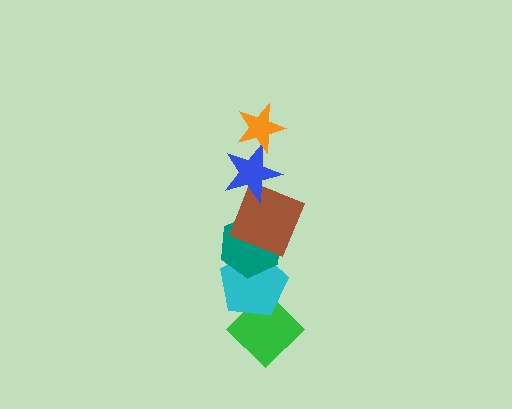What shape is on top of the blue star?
The orange star is on top of the blue star.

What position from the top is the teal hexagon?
The teal hexagon is 4th from the top.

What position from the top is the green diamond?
The green diamond is 6th from the top.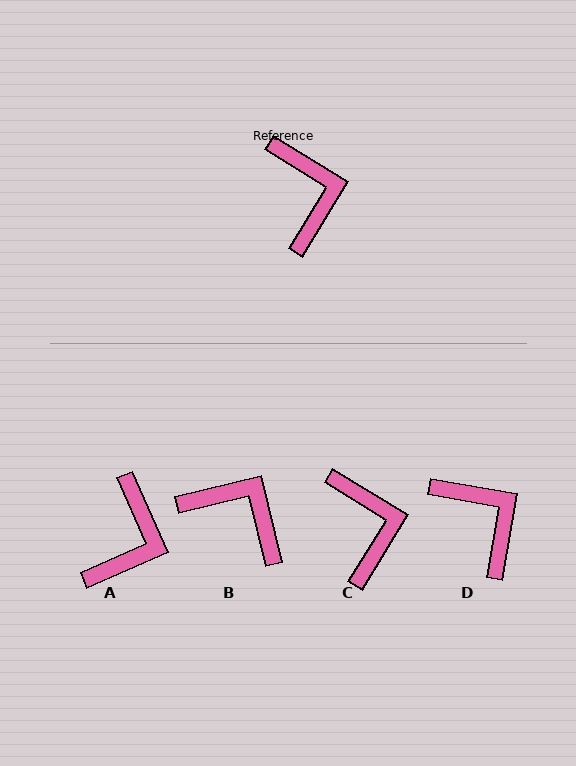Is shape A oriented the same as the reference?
No, it is off by about 35 degrees.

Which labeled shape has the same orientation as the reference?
C.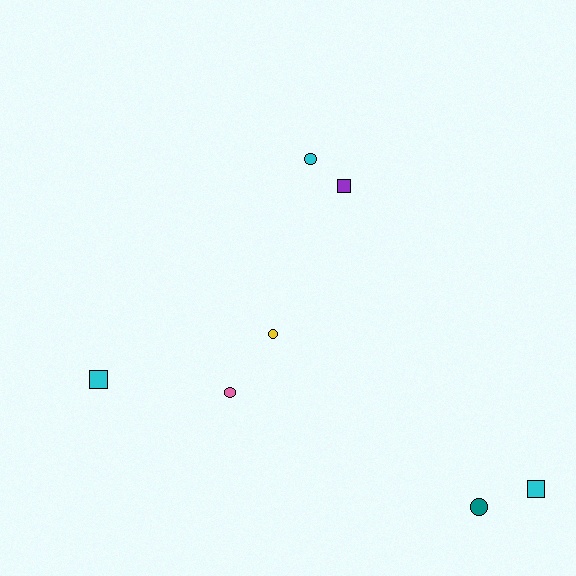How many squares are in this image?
There are 3 squares.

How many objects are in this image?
There are 7 objects.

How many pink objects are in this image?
There is 1 pink object.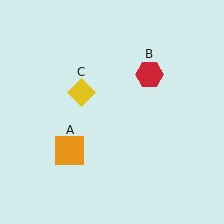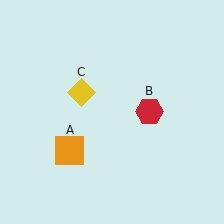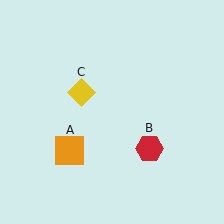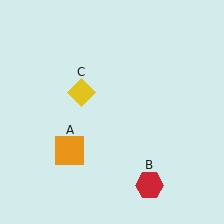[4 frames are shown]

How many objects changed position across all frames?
1 object changed position: red hexagon (object B).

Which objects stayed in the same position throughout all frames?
Orange square (object A) and yellow diamond (object C) remained stationary.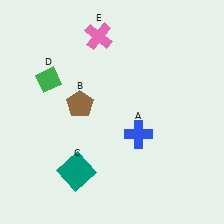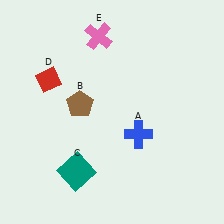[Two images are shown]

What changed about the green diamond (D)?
In Image 1, D is green. In Image 2, it changed to red.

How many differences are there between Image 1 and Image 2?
There is 1 difference between the two images.